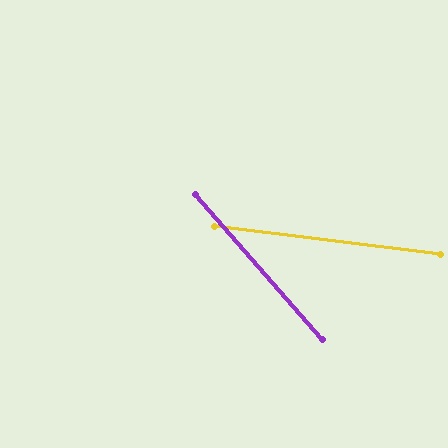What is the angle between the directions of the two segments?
Approximately 41 degrees.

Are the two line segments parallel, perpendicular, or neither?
Neither parallel nor perpendicular — they differ by about 41°.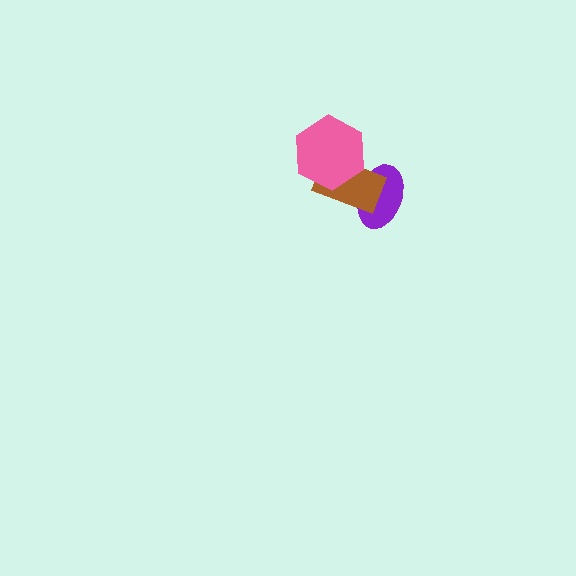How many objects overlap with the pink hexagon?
1 object overlaps with the pink hexagon.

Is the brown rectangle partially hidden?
Yes, it is partially covered by another shape.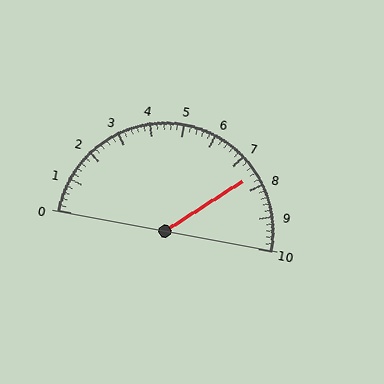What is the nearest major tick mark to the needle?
The nearest major tick mark is 8.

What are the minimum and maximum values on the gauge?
The gauge ranges from 0 to 10.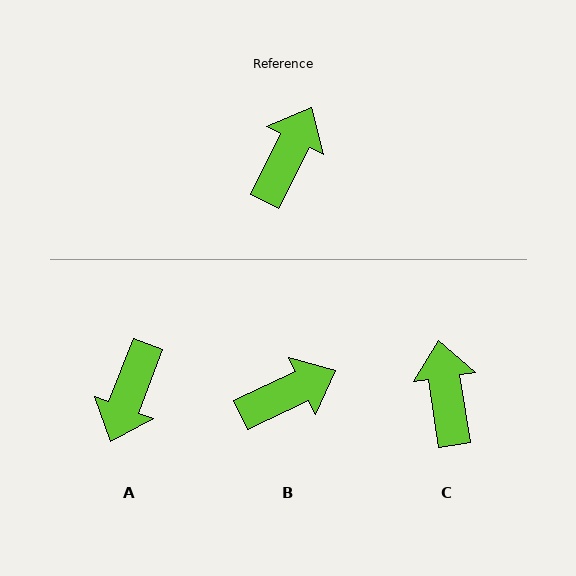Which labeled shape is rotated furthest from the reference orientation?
A, about 175 degrees away.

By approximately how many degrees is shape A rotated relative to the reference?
Approximately 175 degrees clockwise.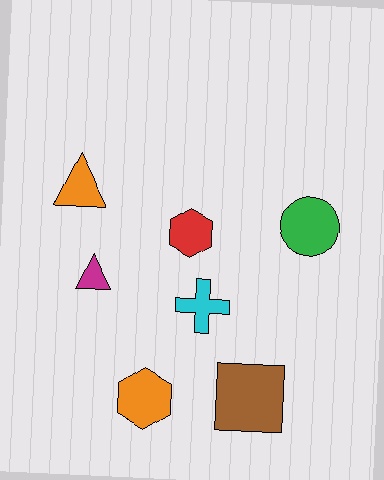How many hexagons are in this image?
There are 2 hexagons.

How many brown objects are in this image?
There is 1 brown object.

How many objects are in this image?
There are 7 objects.